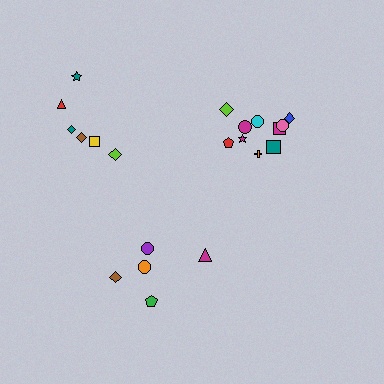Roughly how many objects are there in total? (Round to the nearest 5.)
Roughly 20 objects in total.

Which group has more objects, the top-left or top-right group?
The top-right group.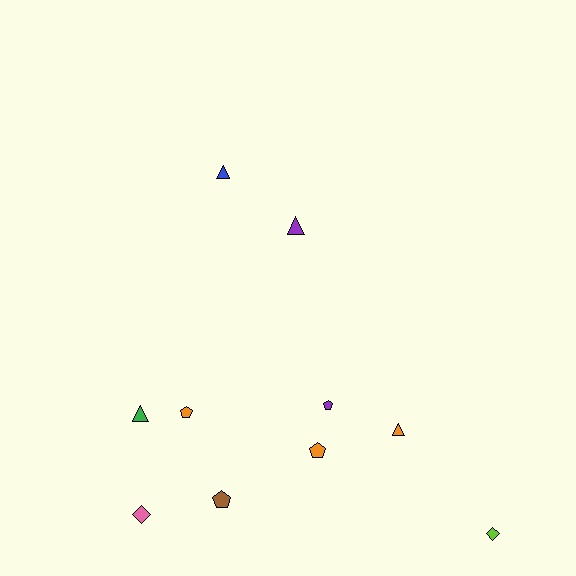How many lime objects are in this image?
There is 1 lime object.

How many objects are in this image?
There are 10 objects.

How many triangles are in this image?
There are 4 triangles.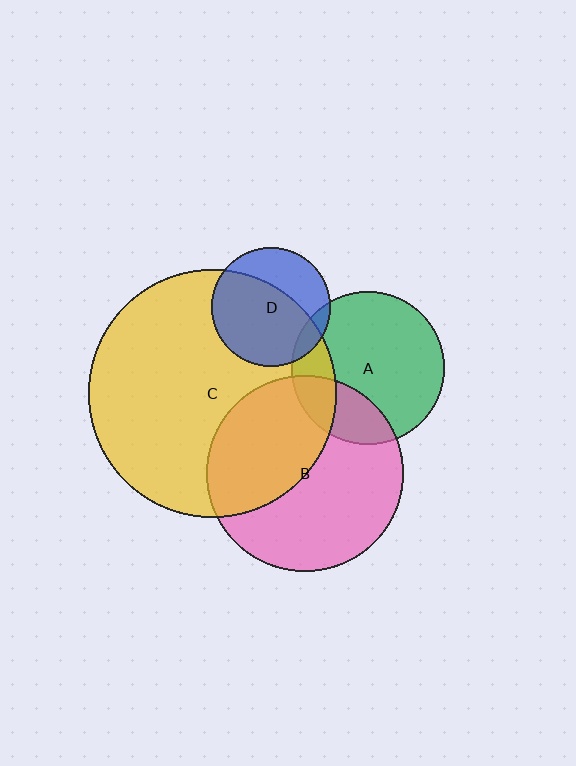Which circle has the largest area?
Circle C (yellow).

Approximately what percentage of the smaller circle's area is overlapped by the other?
Approximately 10%.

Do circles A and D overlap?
Yes.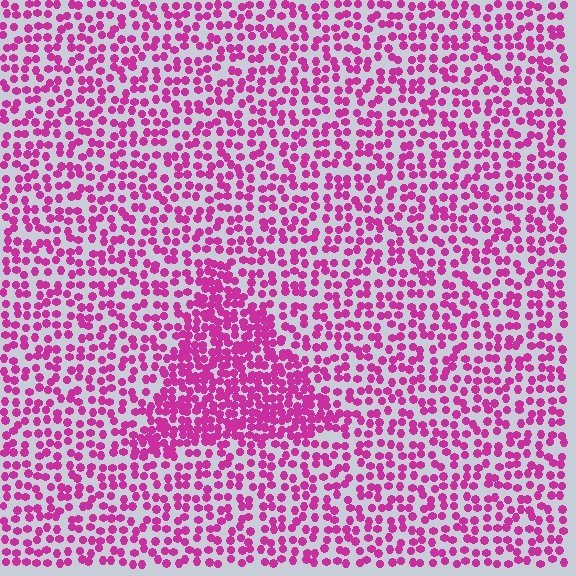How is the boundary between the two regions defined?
The boundary is defined by a change in element density (approximately 1.9x ratio). All elements are the same color, size, and shape.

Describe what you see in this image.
The image contains small magenta elements arranged at two different densities. A triangle-shaped region is visible where the elements are more densely packed than the surrounding area.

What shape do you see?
I see a triangle.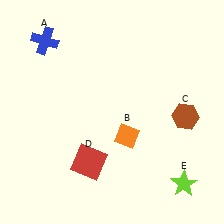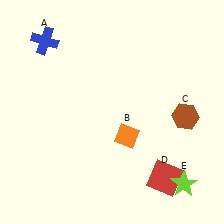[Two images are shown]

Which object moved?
The red square (D) moved right.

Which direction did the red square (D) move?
The red square (D) moved right.